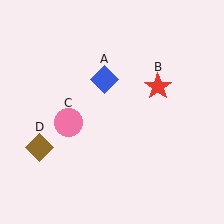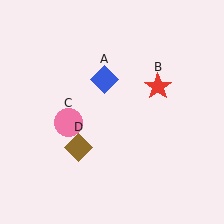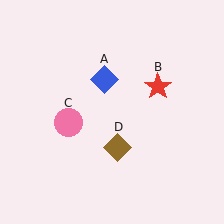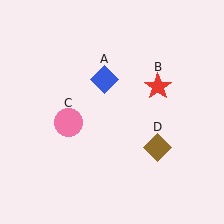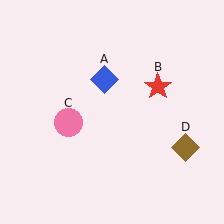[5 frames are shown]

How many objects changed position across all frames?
1 object changed position: brown diamond (object D).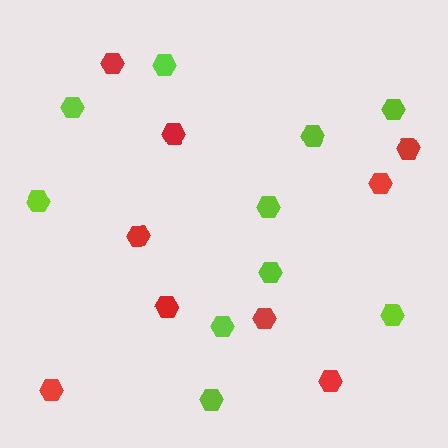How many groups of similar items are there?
There are 2 groups: one group of red hexagons (9) and one group of lime hexagons (10).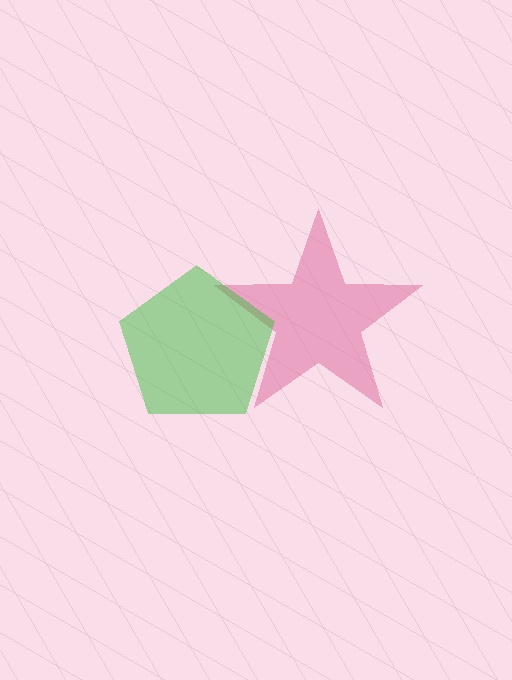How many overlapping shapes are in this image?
There are 2 overlapping shapes in the image.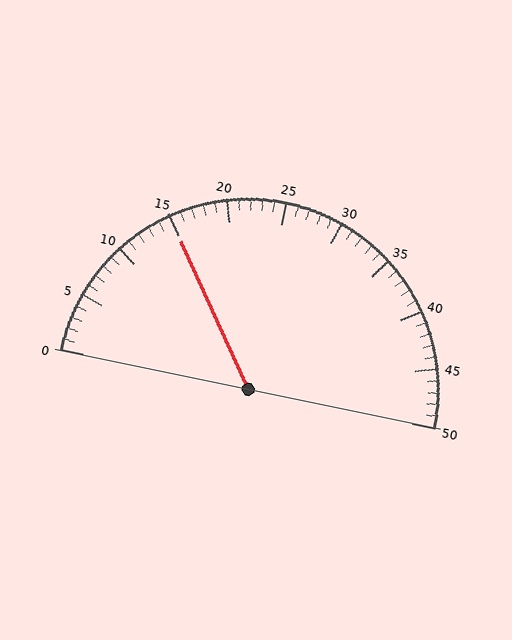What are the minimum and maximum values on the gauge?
The gauge ranges from 0 to 50.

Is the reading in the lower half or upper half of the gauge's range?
The reading is in the lower half of the range (0 to 50).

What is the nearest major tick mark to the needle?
The nearest major tick mark is 15.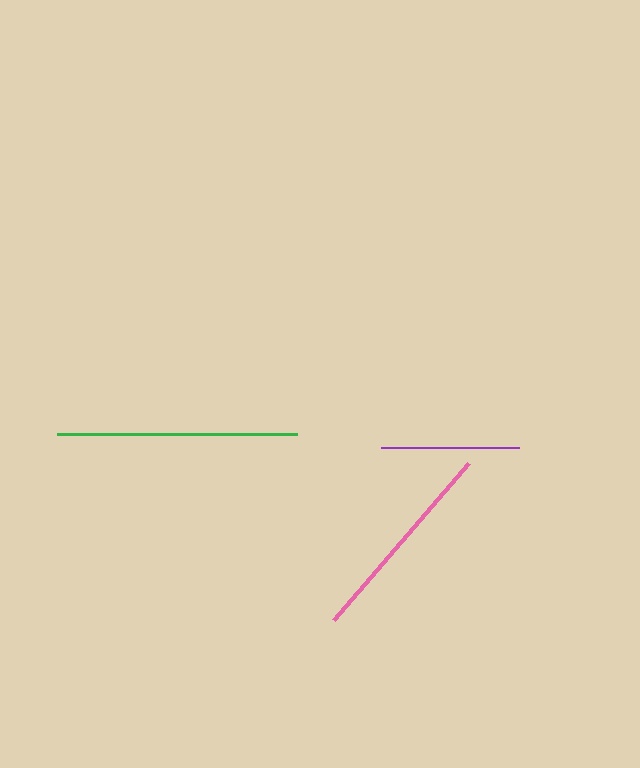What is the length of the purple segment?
The purple segment is approximately 138 pixels long.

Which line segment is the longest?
The green line is the longest at approximately 240 pixels.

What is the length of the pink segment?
The pink segment is approximately 207 pixels long.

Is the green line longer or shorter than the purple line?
The green line is longer than the purple line.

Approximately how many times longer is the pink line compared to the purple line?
The pink line is approximately 1.5 times the length of the purple line.